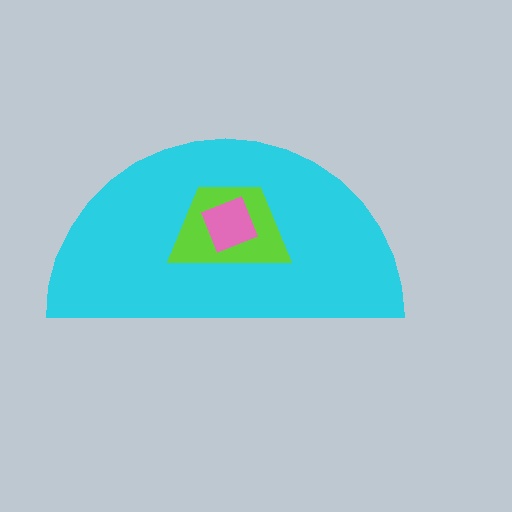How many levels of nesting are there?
3.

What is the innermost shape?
The pink square.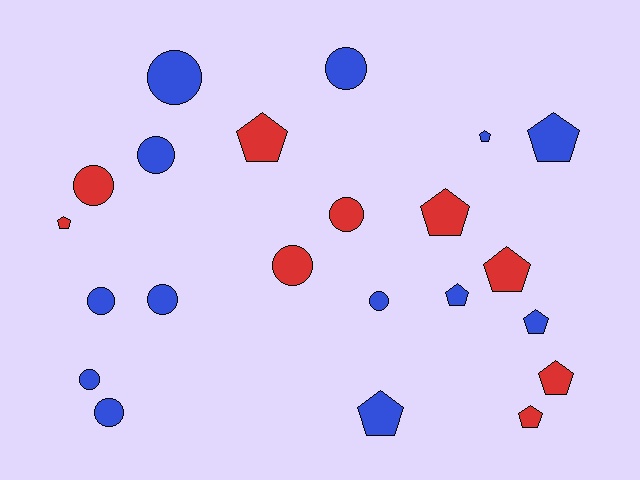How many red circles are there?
There are 3 red circles.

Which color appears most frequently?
Blue, with 13 objects.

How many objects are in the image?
There are 22 objects.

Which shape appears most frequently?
Pentagon, with 11 objects.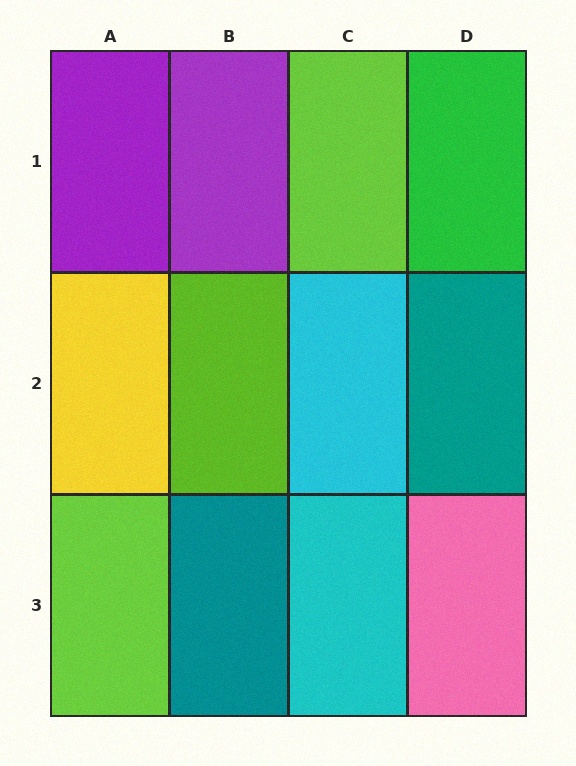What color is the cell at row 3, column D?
Pink.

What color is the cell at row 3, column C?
Cyan.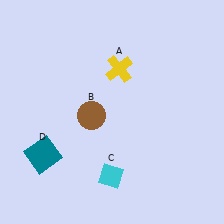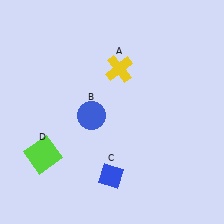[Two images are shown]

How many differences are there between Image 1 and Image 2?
There are 3 differences between the two images.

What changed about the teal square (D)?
In Image 1, D is teal. In Image 2, it changed to lime.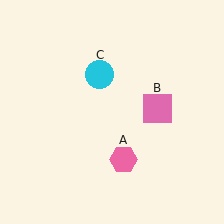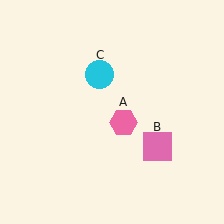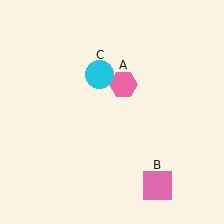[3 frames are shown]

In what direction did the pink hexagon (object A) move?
The pink hexagon (object A) moved up.